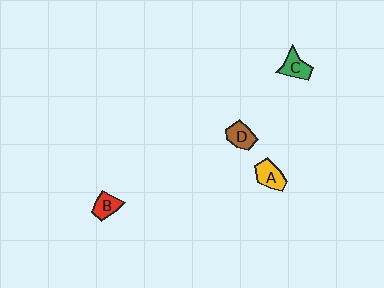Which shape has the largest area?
Shape A (yellow).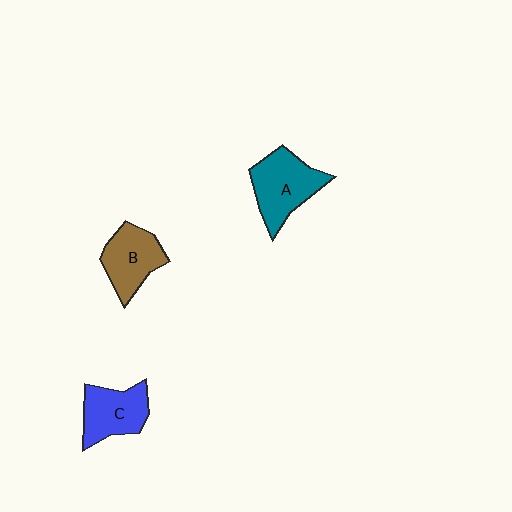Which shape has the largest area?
Shape A (teal).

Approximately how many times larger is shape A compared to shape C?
Approximately 1.2 times.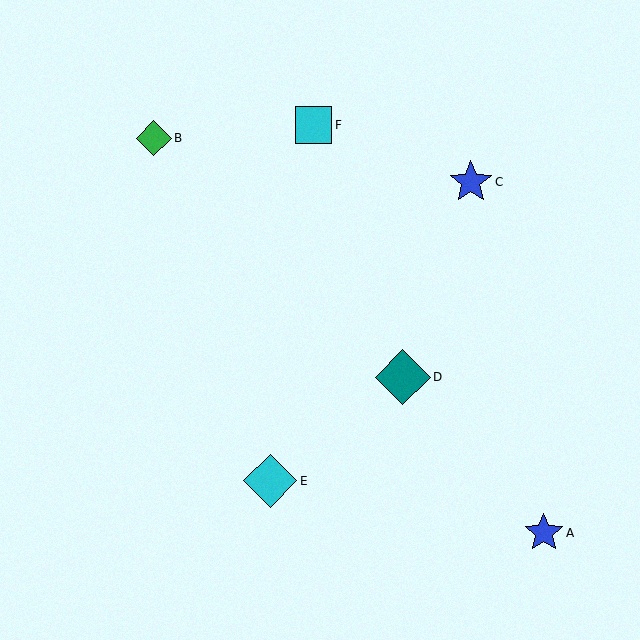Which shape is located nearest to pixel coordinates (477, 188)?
The blue star (labeled C) at (471, 182) is nearest to that location.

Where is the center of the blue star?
The center of the blue star is at (544, 533).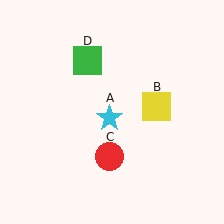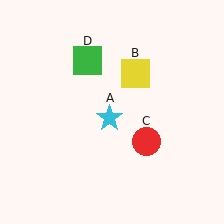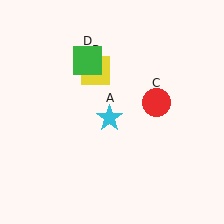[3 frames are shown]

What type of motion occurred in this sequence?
The yellow square (object B), red circle (object C) rotated counterclockwise around the center of the scene.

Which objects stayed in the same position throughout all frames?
Cyan star (object A) and green square (object D) remained stationary.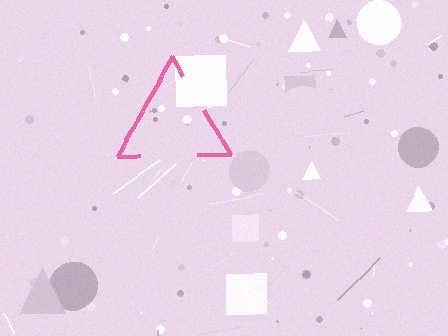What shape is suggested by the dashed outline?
The dashed outline suggests a triangle.